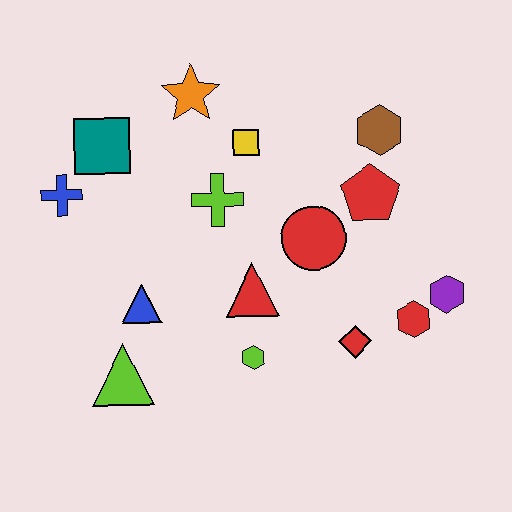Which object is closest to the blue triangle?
The lime triangle is closest to the blue triangle.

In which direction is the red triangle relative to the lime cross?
The red triangle is below the lime cross.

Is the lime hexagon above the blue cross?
No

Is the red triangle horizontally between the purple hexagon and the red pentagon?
No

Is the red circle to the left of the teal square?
No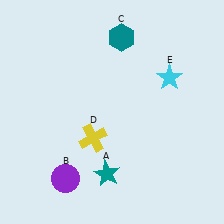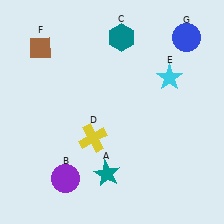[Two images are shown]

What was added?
A brown diamond (F), a blue circle (G) were added in Image 2.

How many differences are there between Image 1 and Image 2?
There are 2 differences between the two images.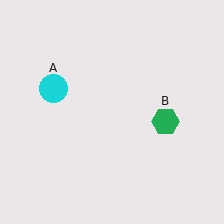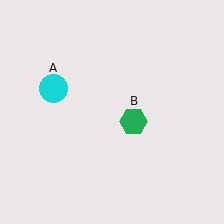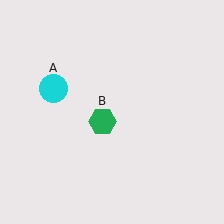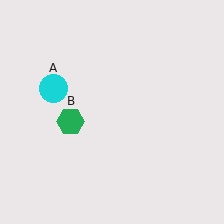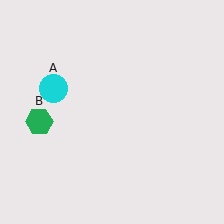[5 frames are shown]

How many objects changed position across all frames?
1 object changed position: green hexagon (object B).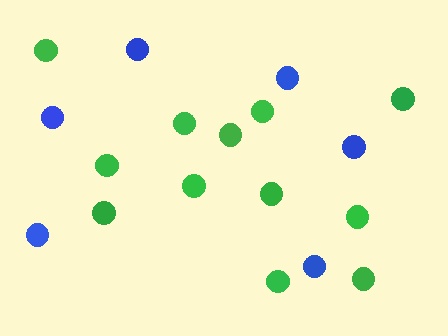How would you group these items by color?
There are 2 groups: one group of green circles (12) and one group of blue circles (6).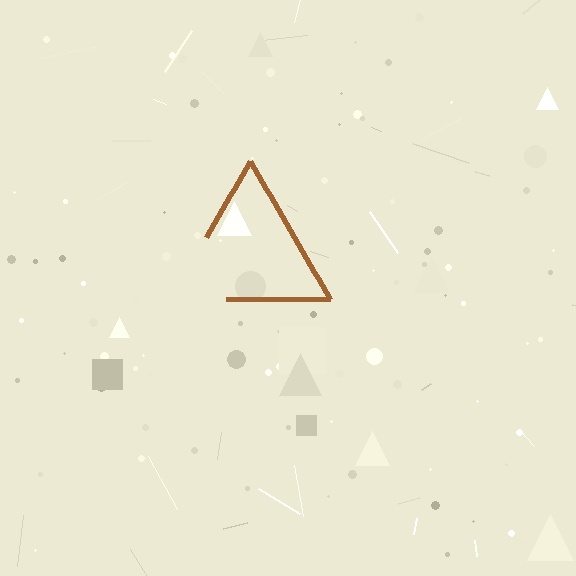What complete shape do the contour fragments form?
The contour fragments form a triangle.